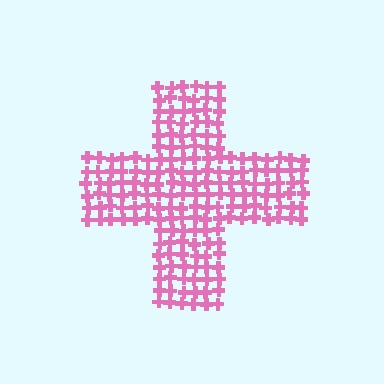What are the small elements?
The small elements are crosses.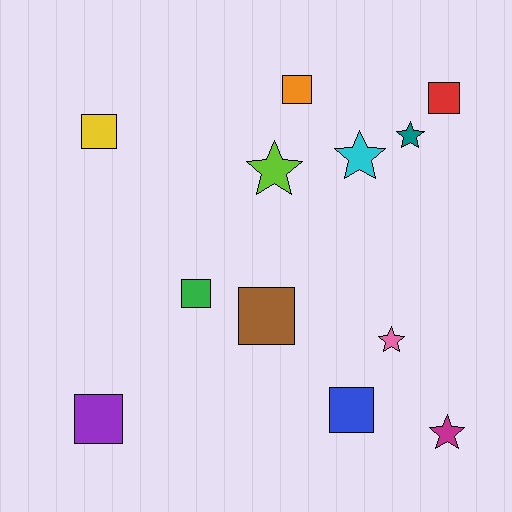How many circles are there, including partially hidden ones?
There are no circles.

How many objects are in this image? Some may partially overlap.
There are 12 objects.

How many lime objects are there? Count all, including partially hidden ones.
There is 1 lime object.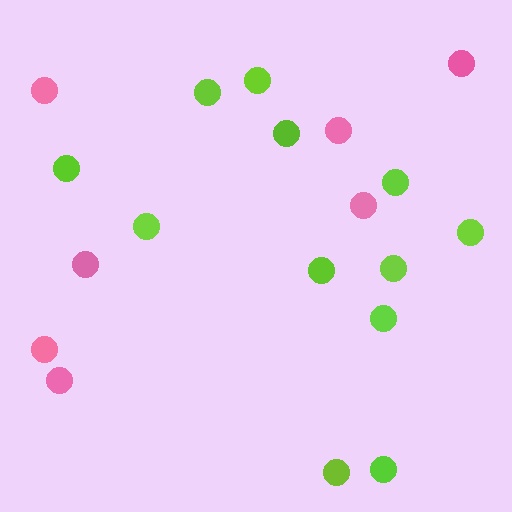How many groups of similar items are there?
There are 2 groups: one group of pink circles (7) and one group of lime circles (12).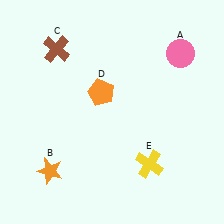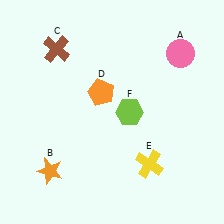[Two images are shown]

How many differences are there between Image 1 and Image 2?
There is 1 difference between the two images.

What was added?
A lime hexagon (F) was added in Image 2.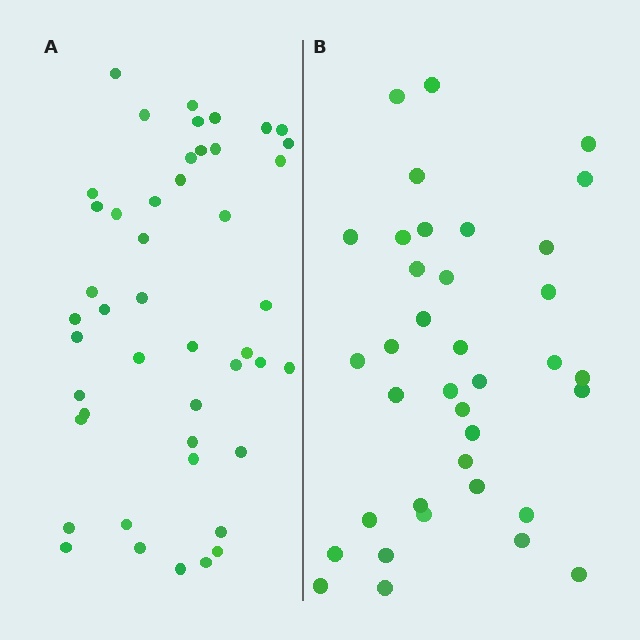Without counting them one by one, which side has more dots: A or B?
Region A (the left region) has more dots.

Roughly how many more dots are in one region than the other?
Region A has roughly 8 or so more dots than region B.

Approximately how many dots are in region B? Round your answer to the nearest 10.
About 40 dots. (The exact count is 37, which rounds to 40.)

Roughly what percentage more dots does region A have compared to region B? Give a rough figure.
About 25% more.